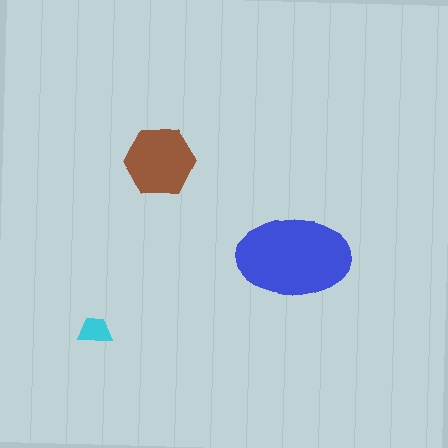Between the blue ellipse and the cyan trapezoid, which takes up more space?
The blue ellipse.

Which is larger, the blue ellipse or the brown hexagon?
The blue ellipse.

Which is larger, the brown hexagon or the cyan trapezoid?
The brown hexagon.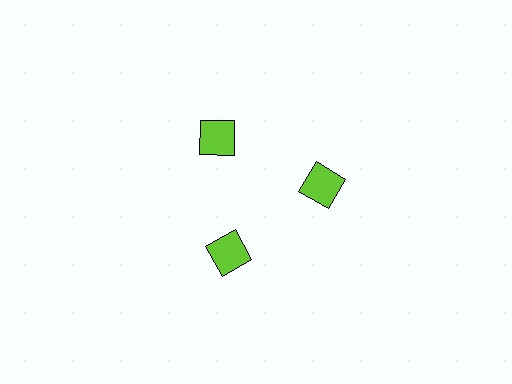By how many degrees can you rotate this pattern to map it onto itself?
The pattern maps onto itself every 120 degrees of rotation.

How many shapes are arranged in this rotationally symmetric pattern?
There are 3 shapes, arranged in 3 groups of 1.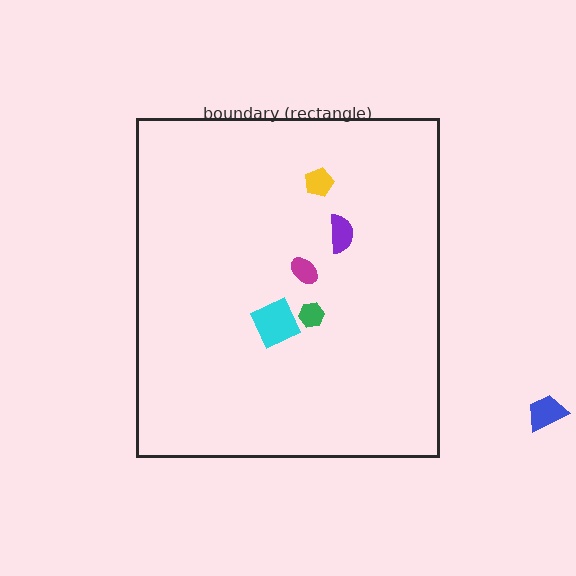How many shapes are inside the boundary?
5 inside, 1 outside.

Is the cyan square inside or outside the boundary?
Inside.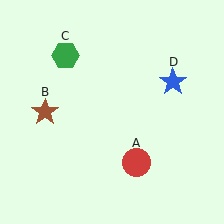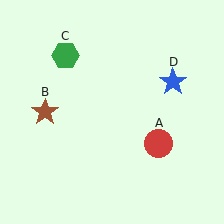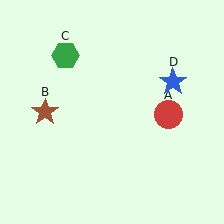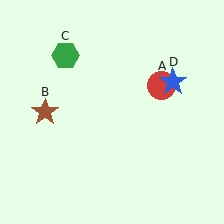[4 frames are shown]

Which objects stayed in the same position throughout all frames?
Brown star (object B) and green hexagon (object C) and blue star (object D) remained stationary.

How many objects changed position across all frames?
1 object changed position: red circle (object A).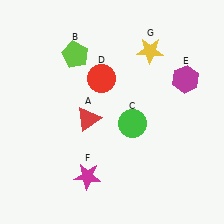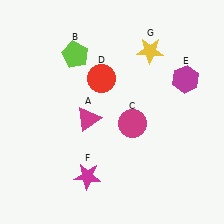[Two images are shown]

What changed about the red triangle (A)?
In Image 1, A is red. In Image 2, it changed to magenta.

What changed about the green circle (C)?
In Image 1, C is green. In Image 2, it changed to magenta.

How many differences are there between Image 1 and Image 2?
There are 2 differences between the two images.